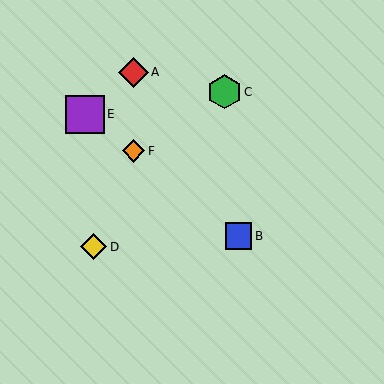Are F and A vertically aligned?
Yes, both are at x≈133.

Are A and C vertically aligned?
No, A is at x≈133 and C is at x≈224.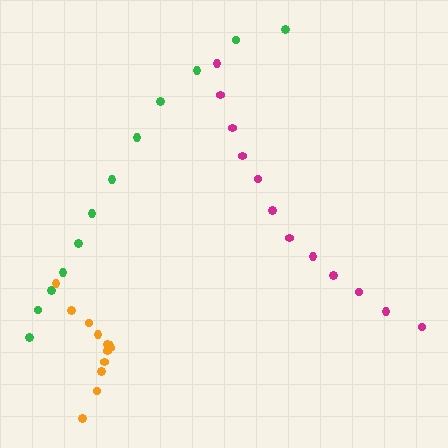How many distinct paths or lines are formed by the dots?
There are 3 distinct paths.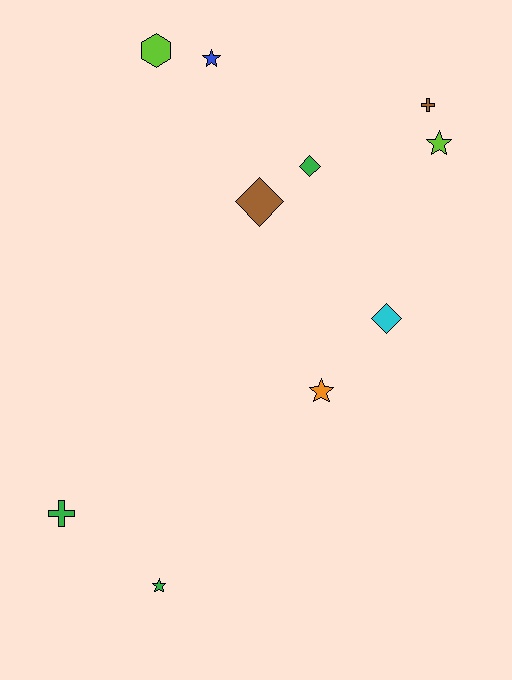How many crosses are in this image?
There are 2 crosses.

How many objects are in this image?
There are 10 objects.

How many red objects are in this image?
There are no red objects.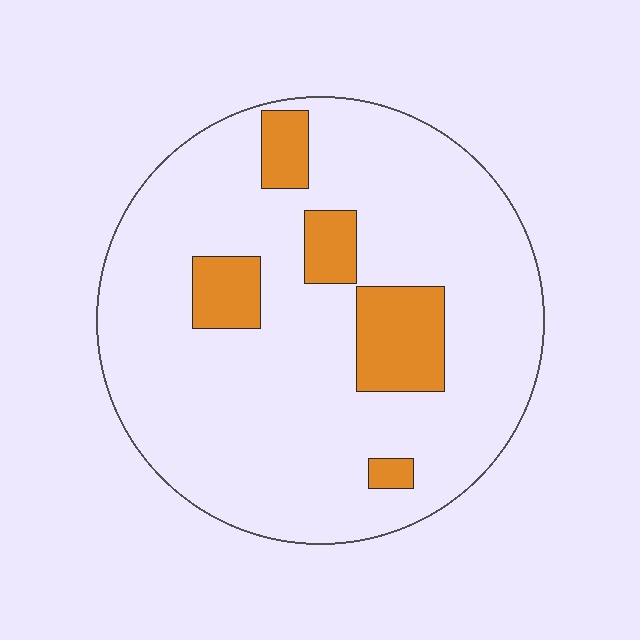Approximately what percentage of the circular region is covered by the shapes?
Approximately 15%.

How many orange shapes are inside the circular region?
5.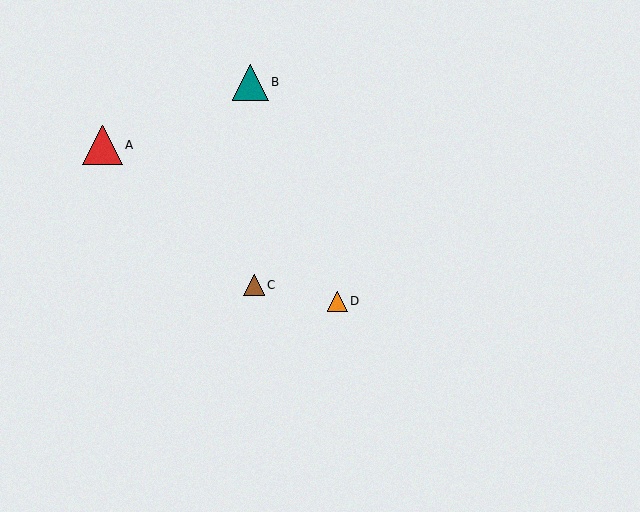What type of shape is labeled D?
Shape D is an orange triangle.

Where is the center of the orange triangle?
The center of the orange triangle is at (337, 301).